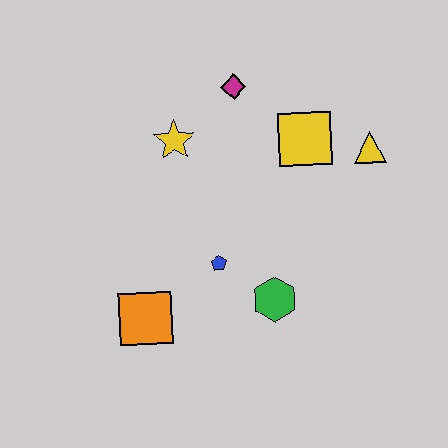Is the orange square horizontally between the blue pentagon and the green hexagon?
No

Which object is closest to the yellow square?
The yellow triangle is closest to the yellow square.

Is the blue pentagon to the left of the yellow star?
No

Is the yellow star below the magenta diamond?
Yes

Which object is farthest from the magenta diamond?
The orange square is farthest from the magenta diamond.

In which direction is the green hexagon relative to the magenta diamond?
The green hexagon is below the magenta diamond.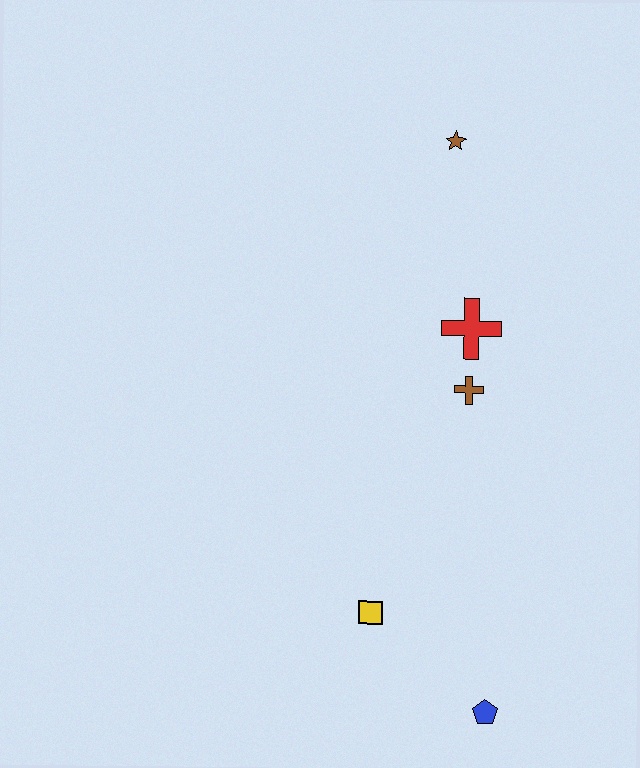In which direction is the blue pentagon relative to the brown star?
The blue pentagon is below the brown star.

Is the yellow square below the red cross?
Yes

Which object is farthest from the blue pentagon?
The brown star is farthest from the blue pentagon.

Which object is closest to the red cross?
The brown cross is closest to the red cross.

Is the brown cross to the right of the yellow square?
Yes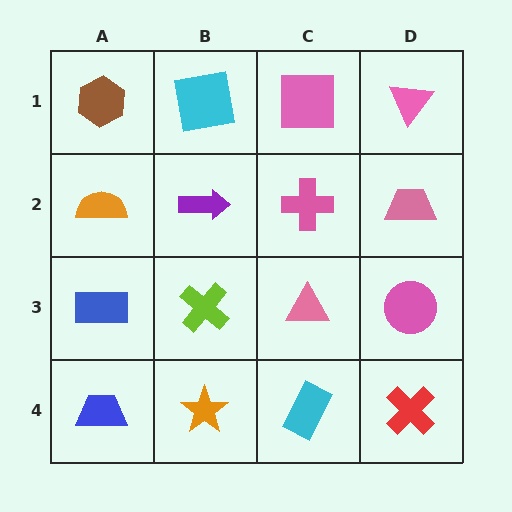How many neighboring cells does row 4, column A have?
2.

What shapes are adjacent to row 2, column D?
A pink triangle (row 1, column D), a pink circle (row 3, column D), a pink cross (row 2, column C).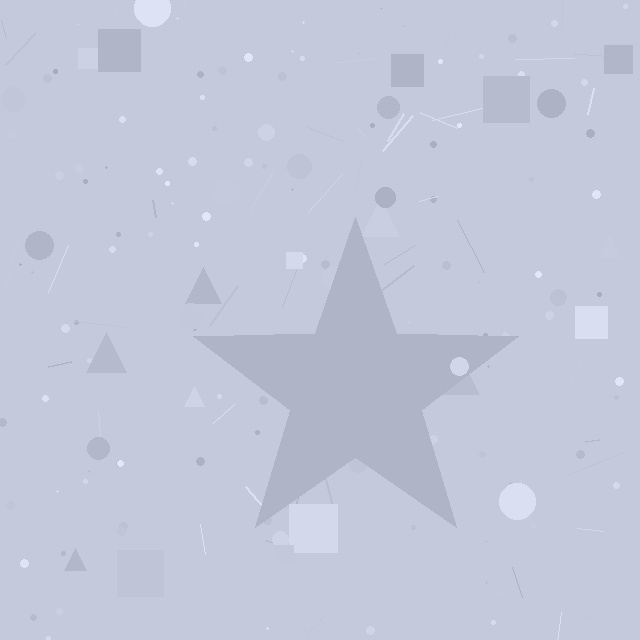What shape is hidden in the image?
A star is hidden in the image.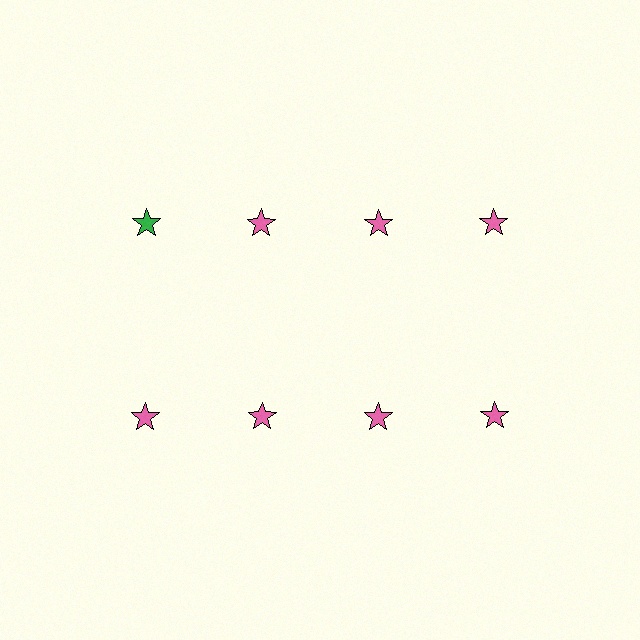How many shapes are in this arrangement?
There are 8 shapes arranged in a grid pattern.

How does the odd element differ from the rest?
It has a different color: green instead of pink.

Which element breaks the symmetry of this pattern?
The green star in the top row, leftmost column breaks the symmetry. All other shapes are pink stars.